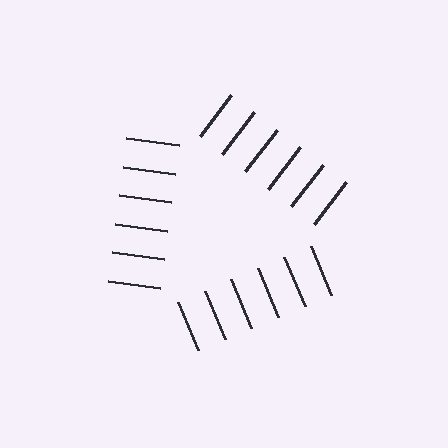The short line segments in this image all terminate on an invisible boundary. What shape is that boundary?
An illusory triangle — the line segments terminate on its edges but no continuous stroke is drawn.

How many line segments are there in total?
18 — 6 along each of the 3 edges.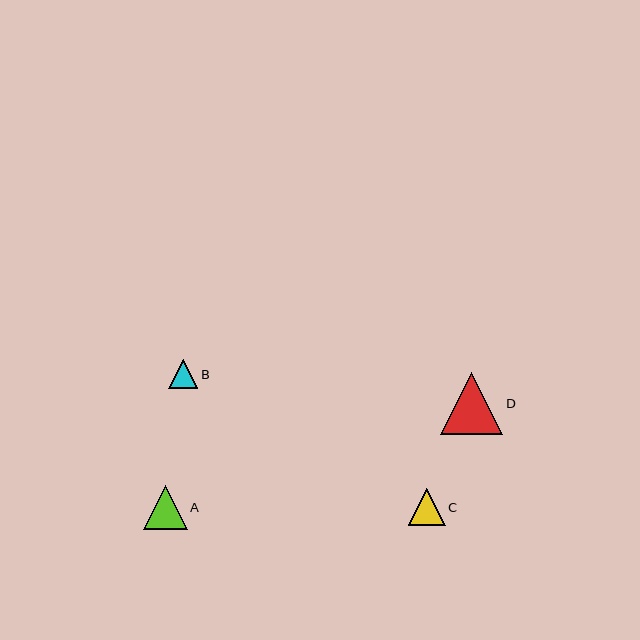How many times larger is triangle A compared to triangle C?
Triangle A is approximately 1.2 times the size of triangle C.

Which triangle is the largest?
Triangle D is the largest with a size of approximately 62 pixels.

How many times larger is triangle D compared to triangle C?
Triangle D is approximately 1.7 times the size of triangle C.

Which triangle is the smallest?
Triangle B is the smallest with a size of approximately 30 pixels.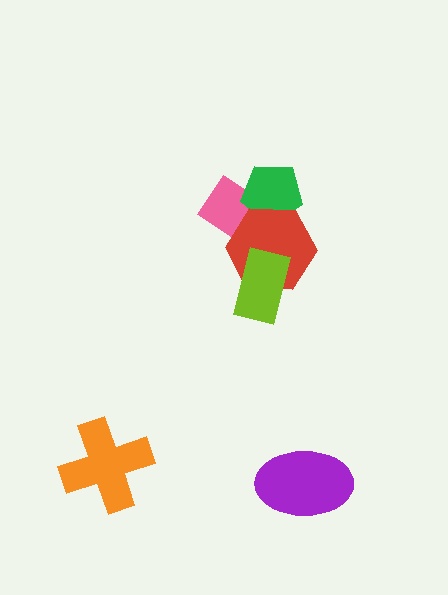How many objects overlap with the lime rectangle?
1 object overlaps with the lime rectangle.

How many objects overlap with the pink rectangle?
2 objects overlap with the pink rectangle.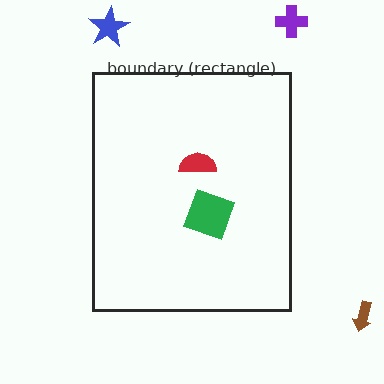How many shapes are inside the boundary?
2 inside, 3 outside.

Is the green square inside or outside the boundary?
Inside.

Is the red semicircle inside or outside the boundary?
Inside.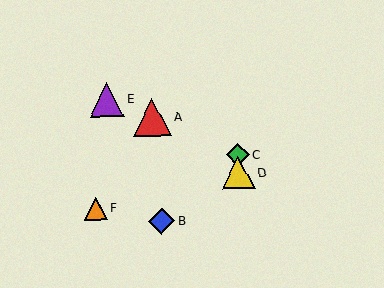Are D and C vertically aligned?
Yes, both are at x≈238.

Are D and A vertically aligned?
No, D is at x≈238 and A is at x≈152.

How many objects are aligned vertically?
2 objects (C, D) are aligned vertically.